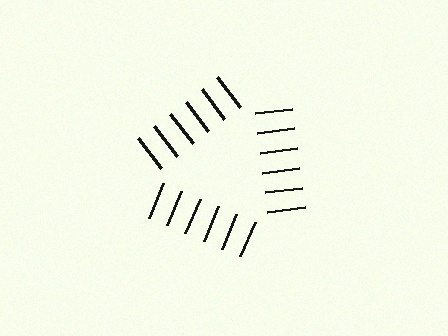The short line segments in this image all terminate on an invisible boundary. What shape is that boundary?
An illusory triangle — the line segments terminate on its edges but no continuous stroke is drawn.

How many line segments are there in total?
18 — 6 along each of the 3 edges.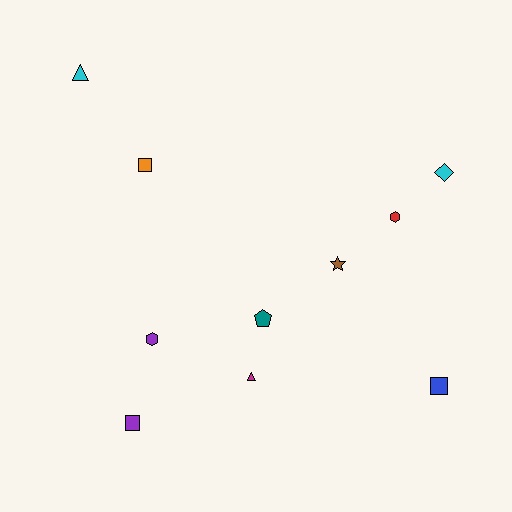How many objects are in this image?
There are 10 objects.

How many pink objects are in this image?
There are no pink objects.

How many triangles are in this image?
There are 2 triangles.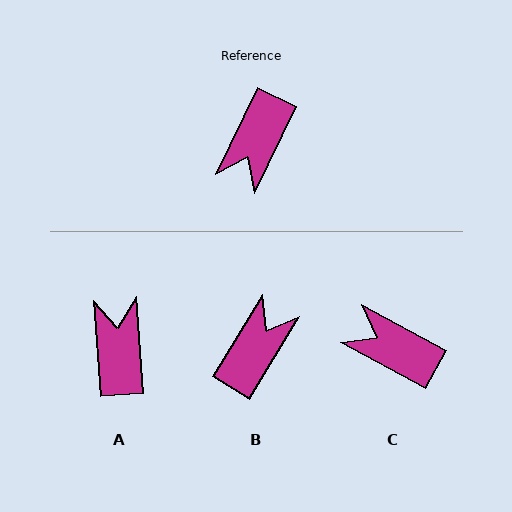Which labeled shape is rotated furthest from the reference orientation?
B, about 175 degrees away.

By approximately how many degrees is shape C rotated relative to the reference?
Approximately 92 degrees clockwise.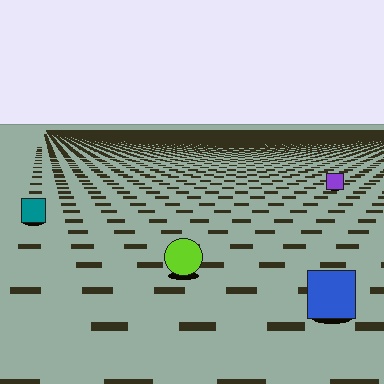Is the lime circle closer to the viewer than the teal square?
Yes. The lime circle is closer — you can tell from the texture gradient: the ground texture is coarser near it.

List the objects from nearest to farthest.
From nearest to farthest: the blue square, the lime circle, the teal square, the purple square.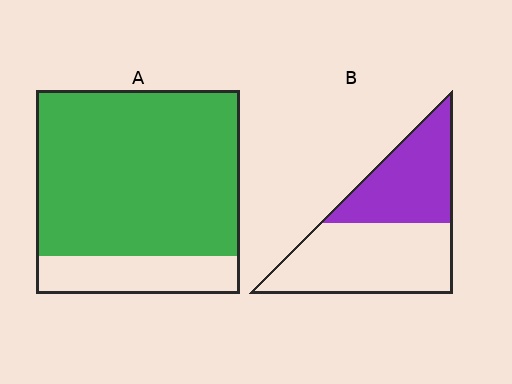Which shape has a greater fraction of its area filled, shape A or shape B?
Shape A.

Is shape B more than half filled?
No.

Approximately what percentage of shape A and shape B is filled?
A is approximately 80% and B is approximately 45%.